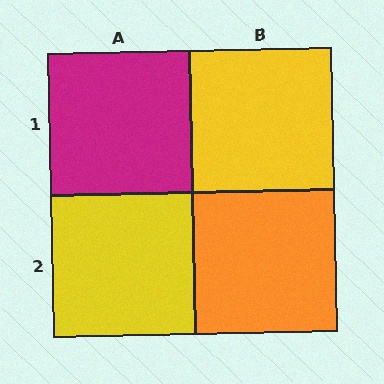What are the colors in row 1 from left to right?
Magenta, yellow.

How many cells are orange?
1 cell is orange.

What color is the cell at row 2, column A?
Yellow.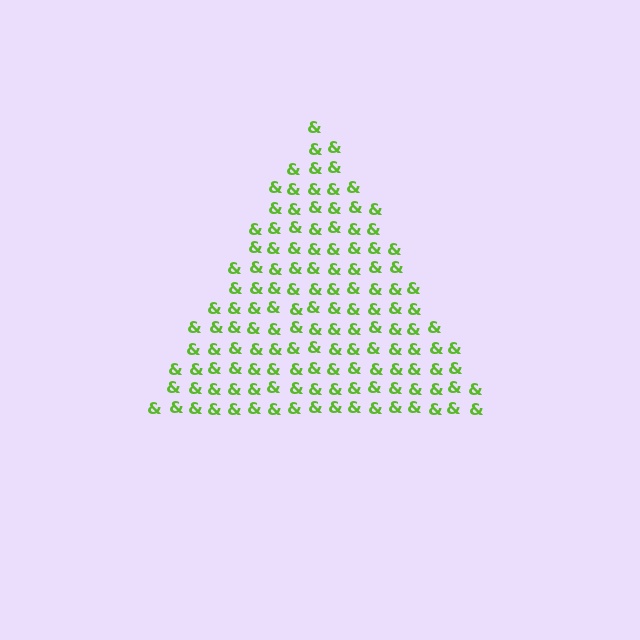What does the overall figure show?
The overall figure shows a triangle.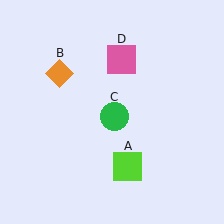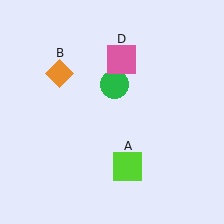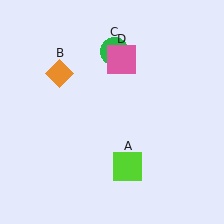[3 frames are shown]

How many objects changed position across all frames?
1 object changed position: green circle (object C).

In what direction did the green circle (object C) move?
The green circle (object C) moved up.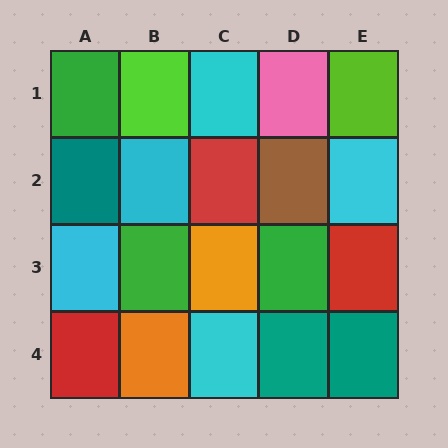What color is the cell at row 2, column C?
Red.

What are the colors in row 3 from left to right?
Cyan, green, orange, green, red.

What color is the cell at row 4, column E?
Teal.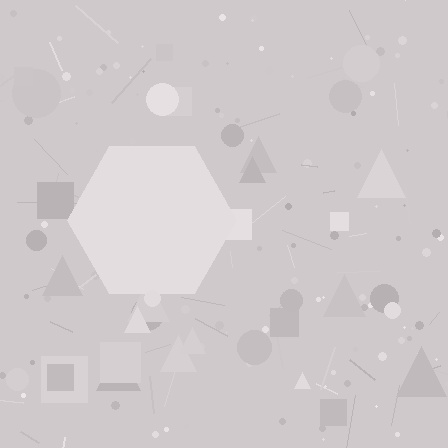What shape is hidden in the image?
A hexagon is hidden in the image.